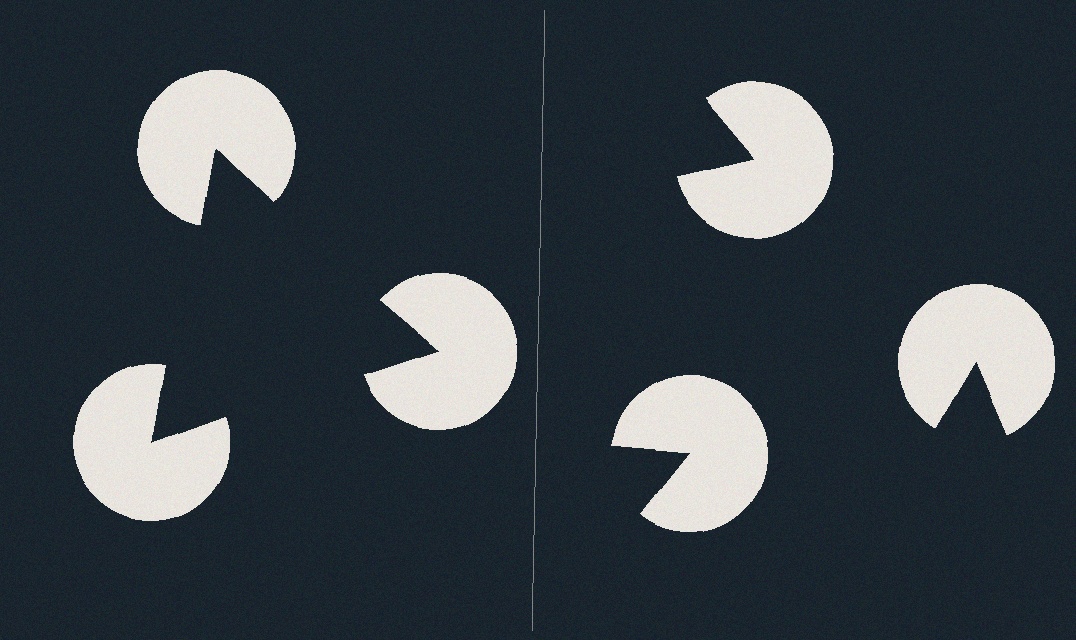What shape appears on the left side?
An illusory triangle.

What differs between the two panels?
The pac-man discs are positioned identically on both sides; only the wedge orientations differ. On the left they align to a triangle; on the right they are misaligned.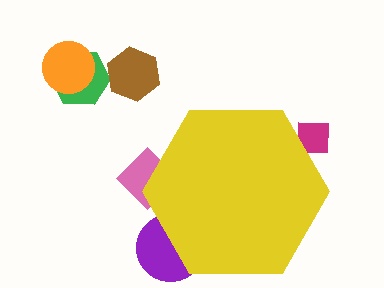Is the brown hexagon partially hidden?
No, the brown hexagon is fully visible.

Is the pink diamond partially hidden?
Yes, the pink diamond is partially hidden behind the yellow hexagon.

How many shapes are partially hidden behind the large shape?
3 shapes are partially hidden.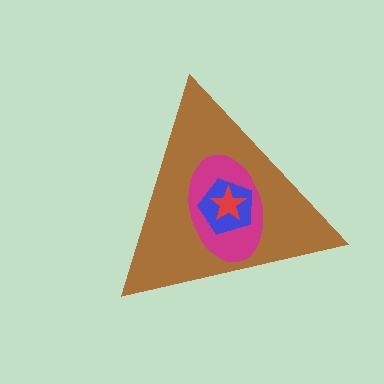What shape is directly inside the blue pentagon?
The red star.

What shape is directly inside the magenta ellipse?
The blue pentagon.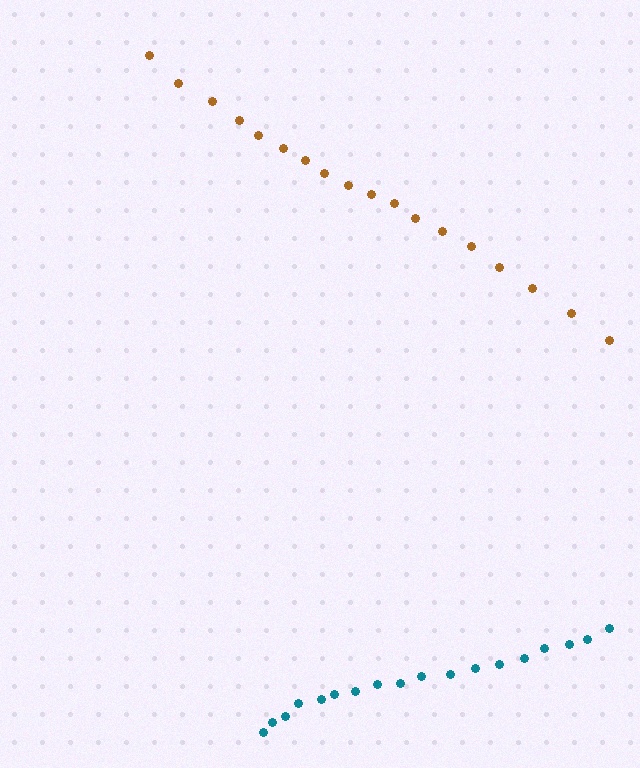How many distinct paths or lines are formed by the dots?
There are 2 distinct paths.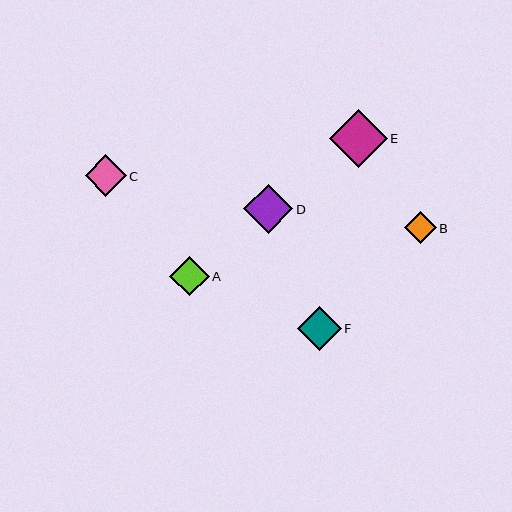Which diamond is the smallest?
Diamond B is the smallest with a size of approximately 32 pixels.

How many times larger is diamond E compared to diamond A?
Diamond E is approximately 1.5 times the size of diamond A.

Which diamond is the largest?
Diamond E is the largest with a size of approximately 58 pixels.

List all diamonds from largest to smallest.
From largest to smallest: E, D, F, C, A, B.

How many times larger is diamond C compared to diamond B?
Diamond C is approximately 1.3 times the size of diamond B.